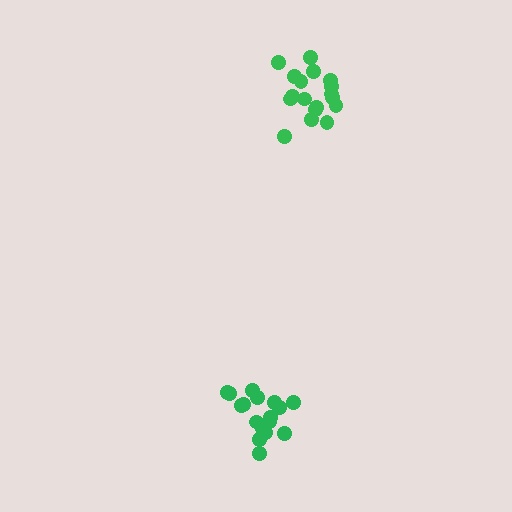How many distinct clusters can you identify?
There are 2 distinct clusters.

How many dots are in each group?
Group 1: 18 dots, Group 2: 18 dots (36 total).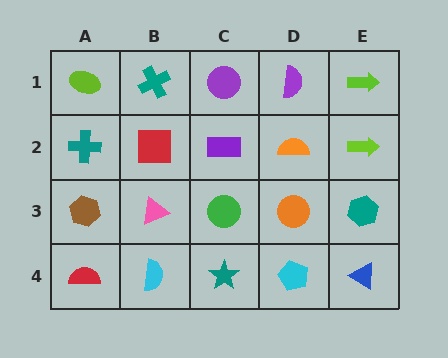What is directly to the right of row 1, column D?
A lime arrow.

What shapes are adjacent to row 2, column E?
A lime arrow (row 1, column E), a teal hexagon (row 3, column E), an orange semicircle (row 2, column D).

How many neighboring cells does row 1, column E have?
2.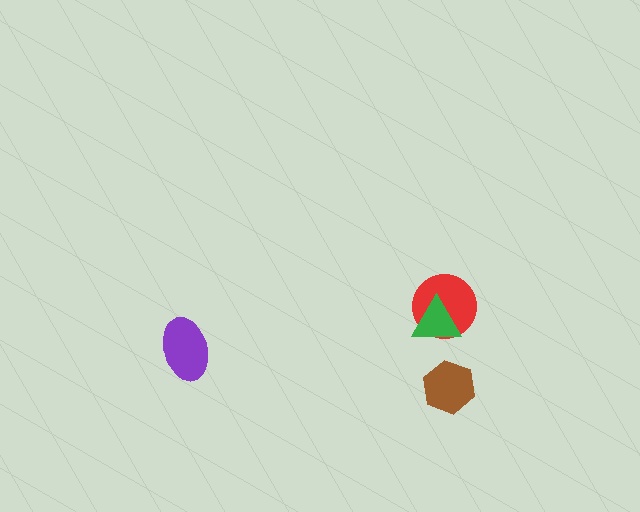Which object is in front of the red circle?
The green triangle is in front of the red circle.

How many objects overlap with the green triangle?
1 object overlaps with the green triangle.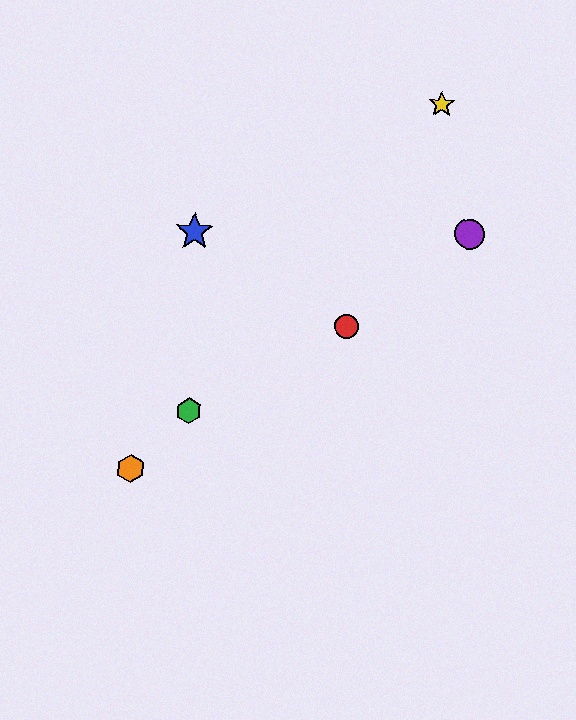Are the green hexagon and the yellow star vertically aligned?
No, the green hexagon is at x≈189 and the yellow star is at x≈442.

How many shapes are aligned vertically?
2 shapes (the blue star, the green hexagon) are aligned vertically.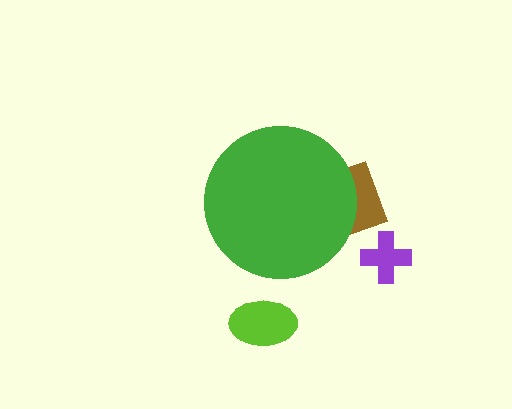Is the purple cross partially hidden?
No, the purple cross is fully visible.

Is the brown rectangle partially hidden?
Yes, the brown rectangle is partially hidden behind the green circle.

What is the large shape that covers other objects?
A green circle.